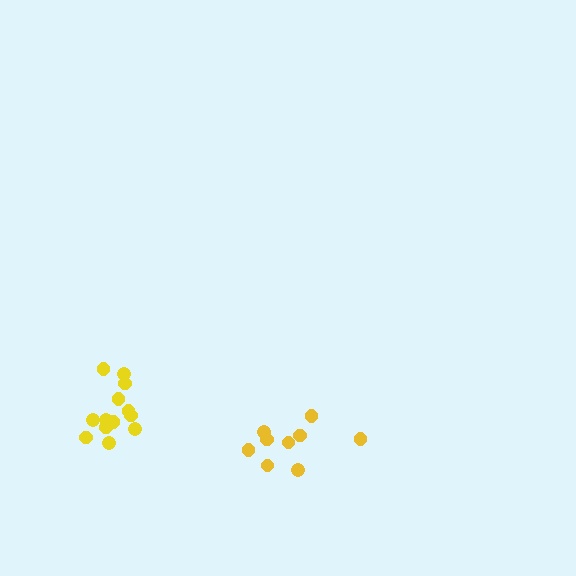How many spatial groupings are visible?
There are 2 spatial groupings.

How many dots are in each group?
Group 1: 9 dots, Group 2: 13 dots (22 total).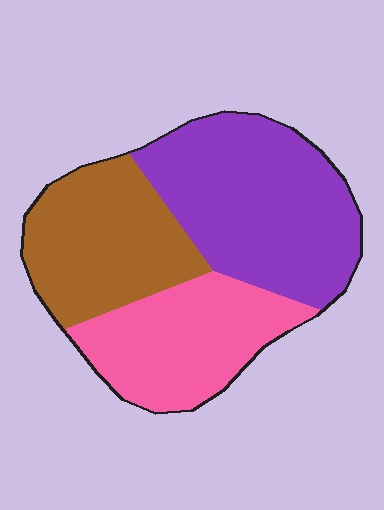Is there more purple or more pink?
Purple.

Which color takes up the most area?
Purple, at roughly 40%.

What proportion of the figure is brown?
Brown covers 30% of the figure.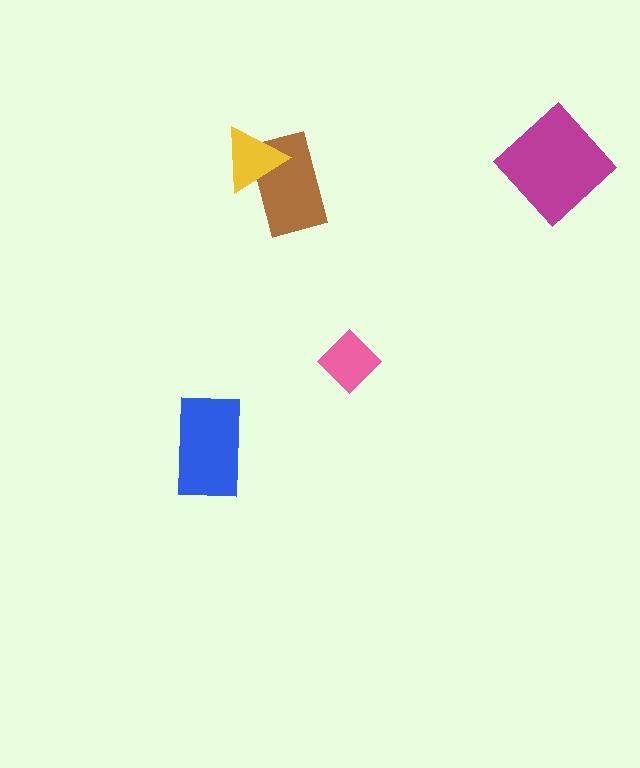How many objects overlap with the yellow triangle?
1 object overlaps with the yellow triangle.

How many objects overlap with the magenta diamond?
0 objects overlap with the magenta diamond.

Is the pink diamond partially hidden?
No, no other shape covers it.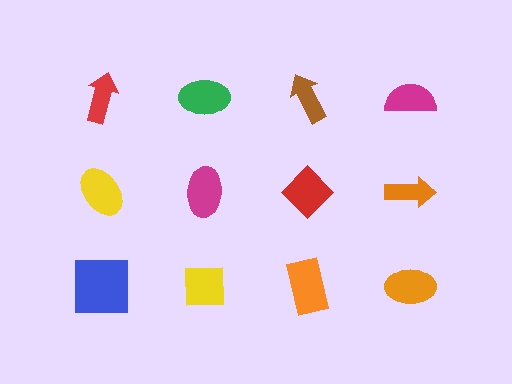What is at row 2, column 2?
A magenta ellipse.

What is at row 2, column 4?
An orange arrow.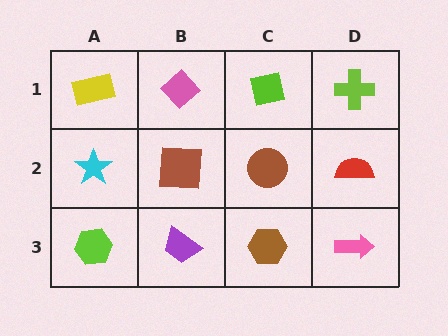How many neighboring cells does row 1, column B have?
3.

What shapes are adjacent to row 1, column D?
A red semicircle (row 2, column D), a lime square (row 1, column C).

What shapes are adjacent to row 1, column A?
A cyan star (row 2, column A), a pink diamond (row 1, column B).